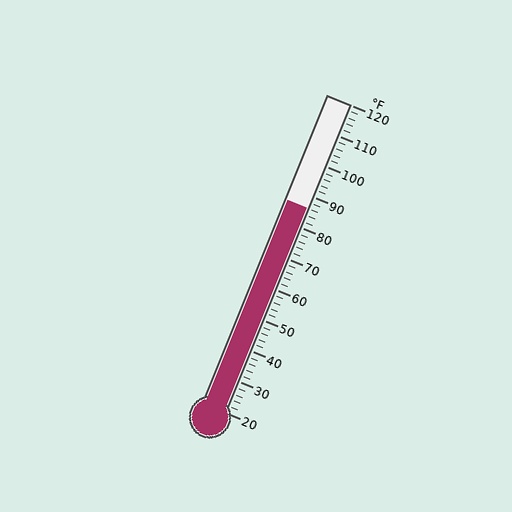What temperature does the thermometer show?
The thermometer shows approximately 86°F.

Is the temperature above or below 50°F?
The temperature is above 50°F.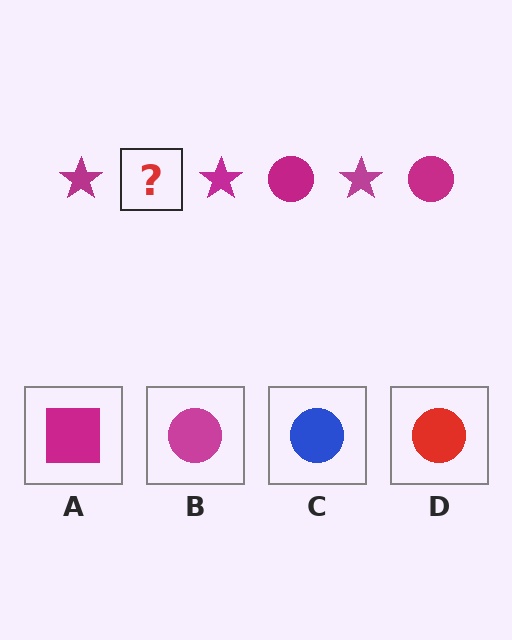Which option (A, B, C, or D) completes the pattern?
B.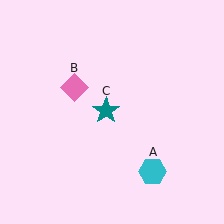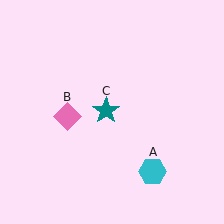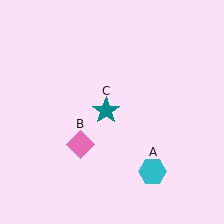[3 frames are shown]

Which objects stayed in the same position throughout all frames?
Cyan hexagon (object A) and teal star (object C) remained stationary.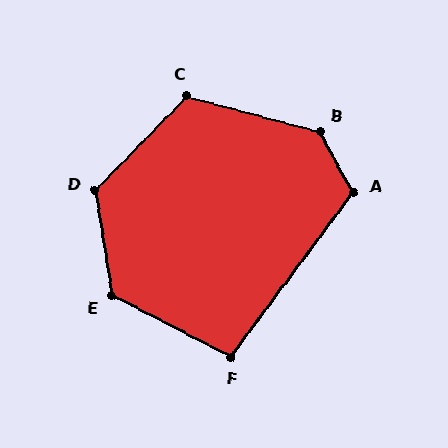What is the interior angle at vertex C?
Approximately 119 degrees (obtuse).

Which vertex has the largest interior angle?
B, at approximately 134 degrees.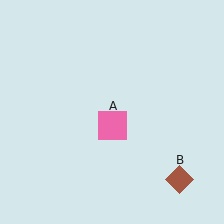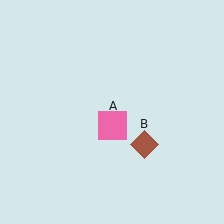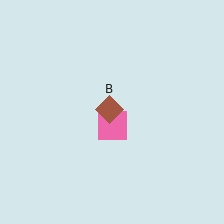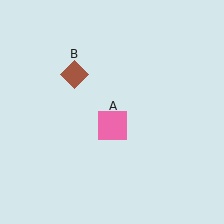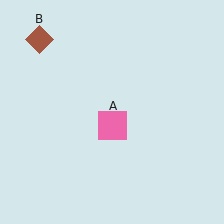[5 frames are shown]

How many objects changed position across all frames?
1 object changed position: brown diamond (object B).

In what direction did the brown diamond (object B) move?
The brown diamond (object B) moved up and to the left.